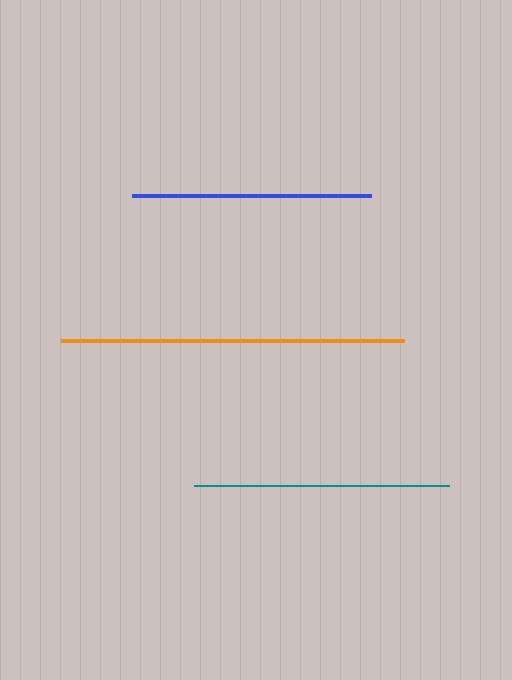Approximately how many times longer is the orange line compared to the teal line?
The orange line is approximately 1.3 times the length of the teal line.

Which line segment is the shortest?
The blue line is the shortest at approximately 239 pixels.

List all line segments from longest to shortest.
From longest to shortest: orange, teal, blue.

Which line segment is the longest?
The orange line is the longest at approximately 343 pixels.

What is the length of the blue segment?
The blue segment is approximately 239 pixels long.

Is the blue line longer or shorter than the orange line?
The orange line is longer than the blue line.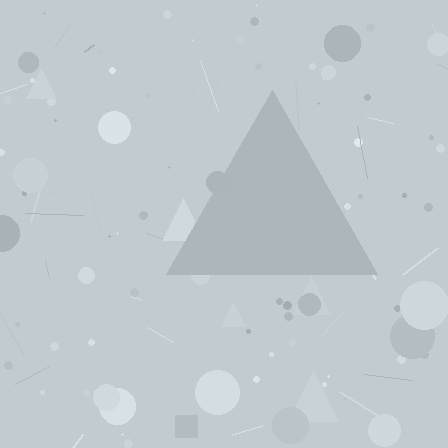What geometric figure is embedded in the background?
A triangle is embedded in the background.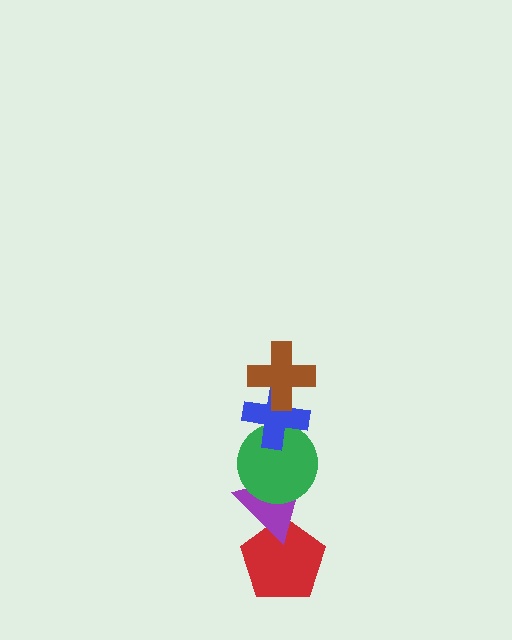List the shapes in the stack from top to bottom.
From top to bottom: the brown cross, the blue cross, the green circle, the purple triangle, the red pentagon.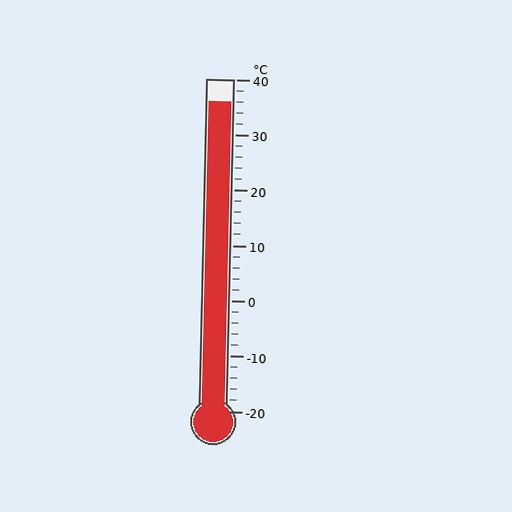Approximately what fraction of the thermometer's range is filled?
The thermometer is filled to approximately 95% of its range.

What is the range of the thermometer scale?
The thermometer scale ranges from -20°C to 40°C.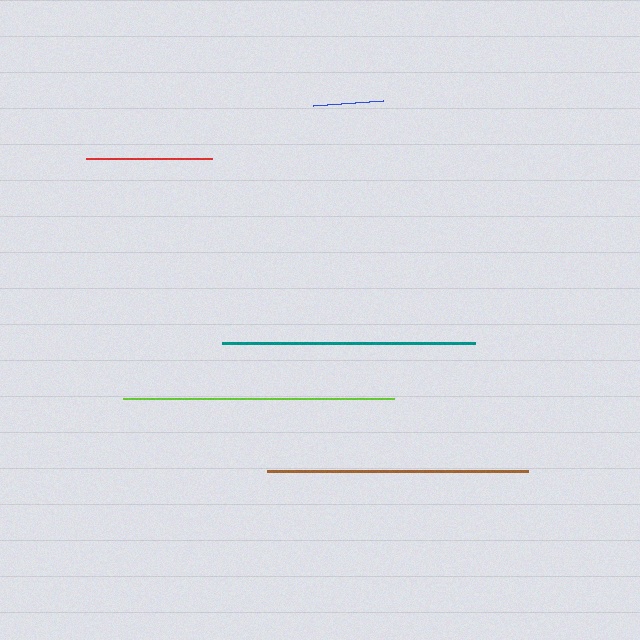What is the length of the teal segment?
The teal segment is approximately 253 pixels long.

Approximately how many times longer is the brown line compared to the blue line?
The brown line is approximately 3.7 times the length of the blue line.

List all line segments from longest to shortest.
From longest to shortest: lime, brown, teal, red, blue.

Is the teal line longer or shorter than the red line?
The teal line is longer than the red line.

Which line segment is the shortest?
The blue line is the shortest at approximately 71 pixels.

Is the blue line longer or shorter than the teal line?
The teal line is longer than the blue line.